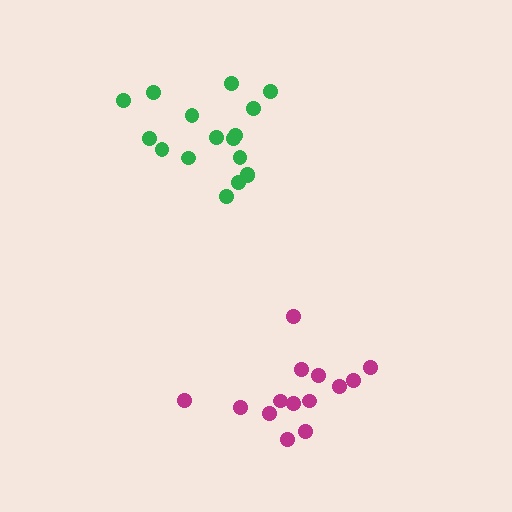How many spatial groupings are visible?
There are 2 spatial groupings.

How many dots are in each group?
Group 1: 17 dots, Group 2: 14 dots (31 total).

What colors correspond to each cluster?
The clusters are colored: green, magenta.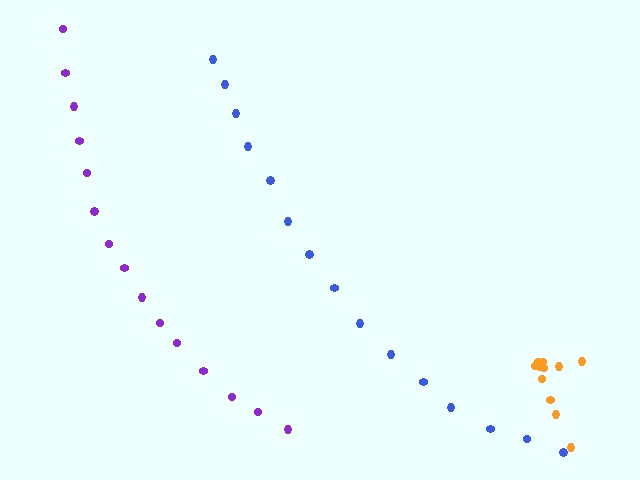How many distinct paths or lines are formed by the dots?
There are 3 distinct paths.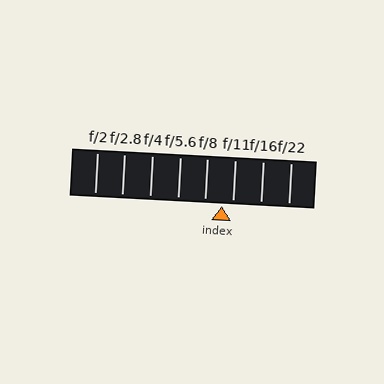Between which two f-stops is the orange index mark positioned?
The index mark is between f/8 and f/11.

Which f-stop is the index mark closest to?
The index mark is closest to f/11.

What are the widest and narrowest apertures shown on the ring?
The widest aperture shown is f/2 and the narrowest is f/22.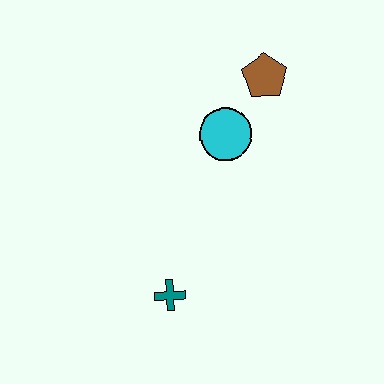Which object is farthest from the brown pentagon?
The teal cross is farthest from the brown pentagon.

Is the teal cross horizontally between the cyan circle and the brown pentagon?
No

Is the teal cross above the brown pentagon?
No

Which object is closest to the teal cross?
The cyan circle is closest to the teal cross.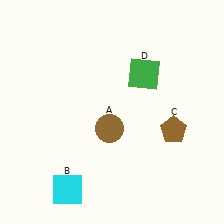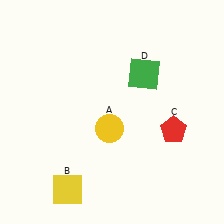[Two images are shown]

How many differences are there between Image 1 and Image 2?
There are 3 differences between the two images.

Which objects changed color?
A changed from brown to yellow. B changed from cyan to yellow. C changed from brown to red.